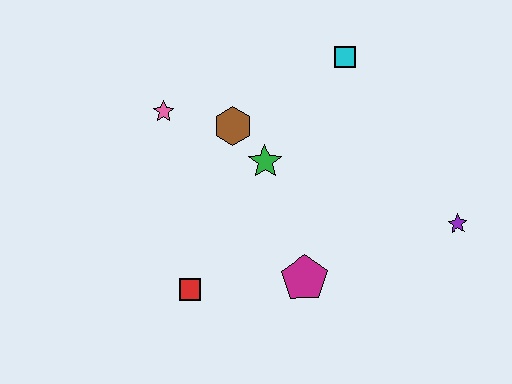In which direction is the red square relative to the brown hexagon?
The red square is below the brown hexagon.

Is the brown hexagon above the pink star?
No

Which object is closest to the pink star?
The brown hexagon is closest to the pink star.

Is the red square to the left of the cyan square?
Yes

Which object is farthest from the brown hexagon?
The purple star is farthest from the brown hexagon.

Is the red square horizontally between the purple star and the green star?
No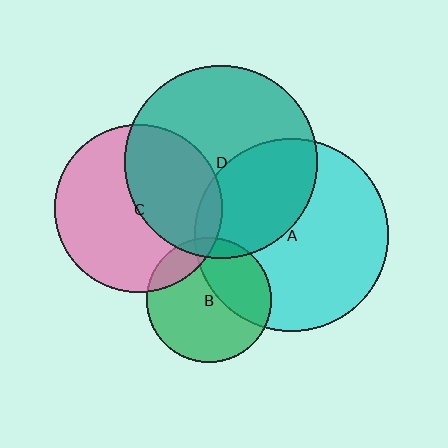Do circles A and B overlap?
Yes.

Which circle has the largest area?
Circle A (cyan).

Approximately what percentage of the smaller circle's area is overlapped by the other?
Approximately 35%.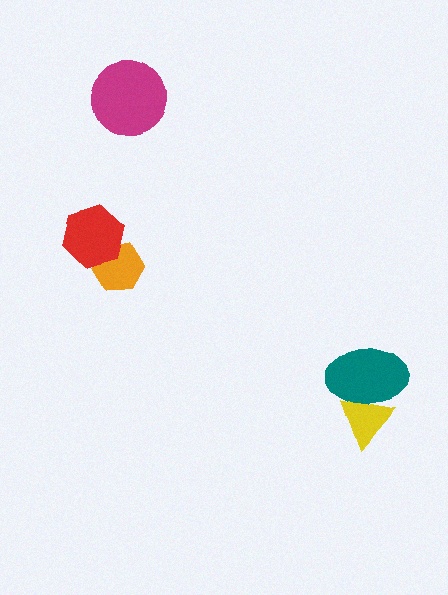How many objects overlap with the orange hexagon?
1 object overlaps with the orange hexagon.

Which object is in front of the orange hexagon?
The red hexagon is in front of the orange hexagon.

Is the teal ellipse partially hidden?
No, no other shape covers it.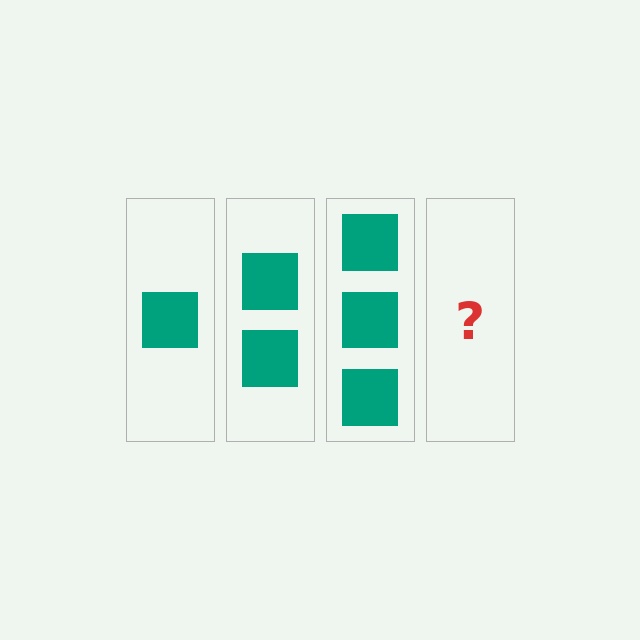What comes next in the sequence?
The next element should be 4 squares.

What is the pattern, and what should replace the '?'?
The pattern is that each step adds one more square. The '?' should be 4 squares.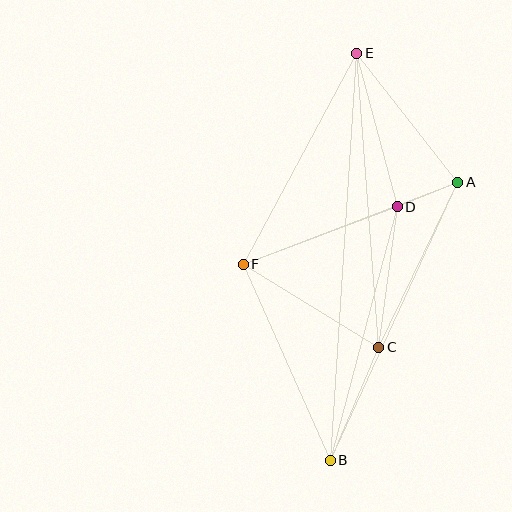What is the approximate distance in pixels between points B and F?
The distance between B and F is approximately 214 pixels.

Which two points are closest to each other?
Points A and D are closest to each other.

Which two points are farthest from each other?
Points B and E are farthest from each other.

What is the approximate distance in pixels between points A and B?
The distance between A and B is approximately 305 pixels.